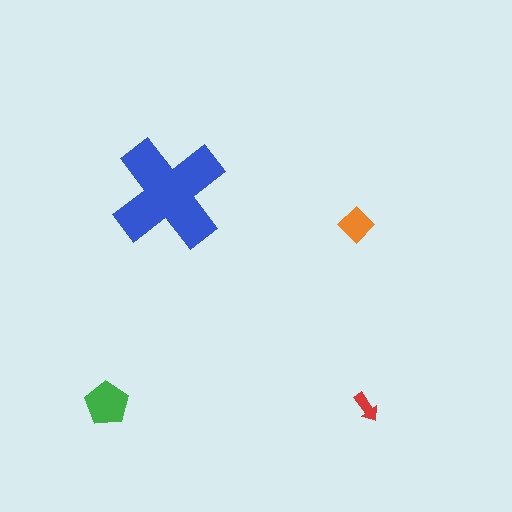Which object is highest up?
The blue cross is topmost.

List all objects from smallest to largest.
The red arrow, the orange diamond, the green pentagon, the blue cross.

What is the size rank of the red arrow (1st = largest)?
4th.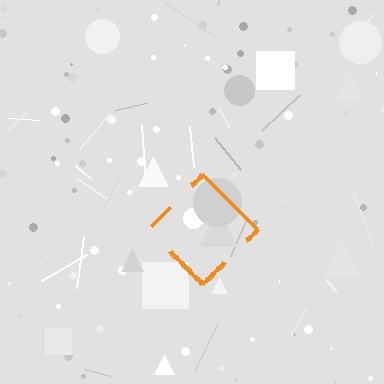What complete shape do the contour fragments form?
The contour fragments form a diamond.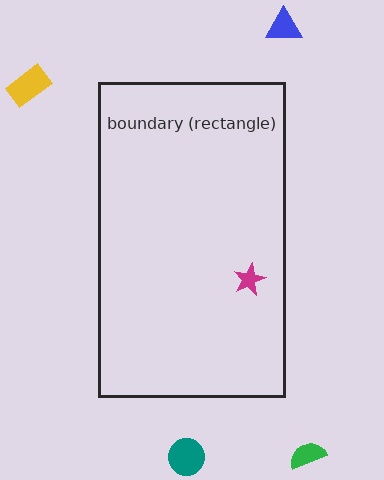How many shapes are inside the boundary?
1 inside, 4 outside.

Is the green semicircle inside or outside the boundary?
Outside.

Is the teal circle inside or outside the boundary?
Outside.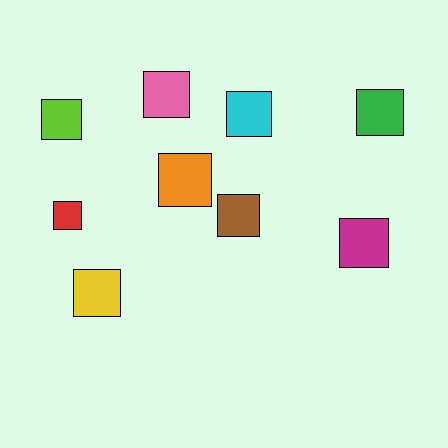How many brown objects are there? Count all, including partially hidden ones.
There is 1 brown object.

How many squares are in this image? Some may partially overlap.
There are 9 squares.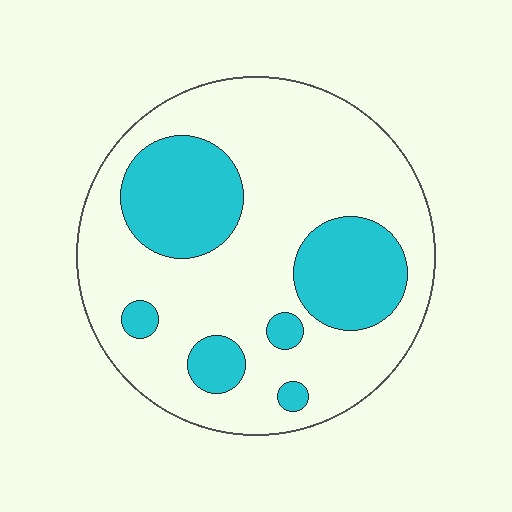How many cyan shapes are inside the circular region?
6.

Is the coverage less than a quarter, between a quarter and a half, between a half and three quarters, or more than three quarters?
Between a quarter and a half.